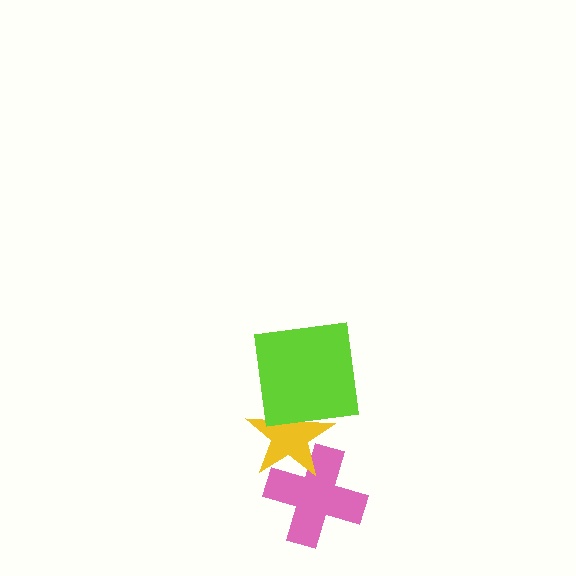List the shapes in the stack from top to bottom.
From top to bottom: the lime square, the yellow star, the pink cross.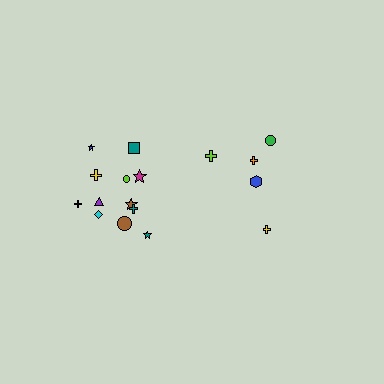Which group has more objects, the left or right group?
The left group.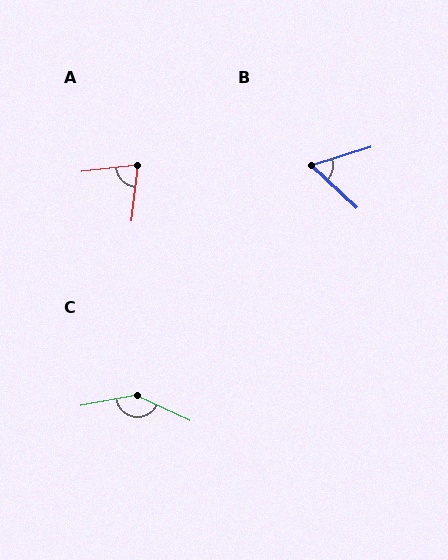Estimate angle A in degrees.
Approximately 76 degrees.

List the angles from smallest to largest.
B (60°), A (76°), C (144°).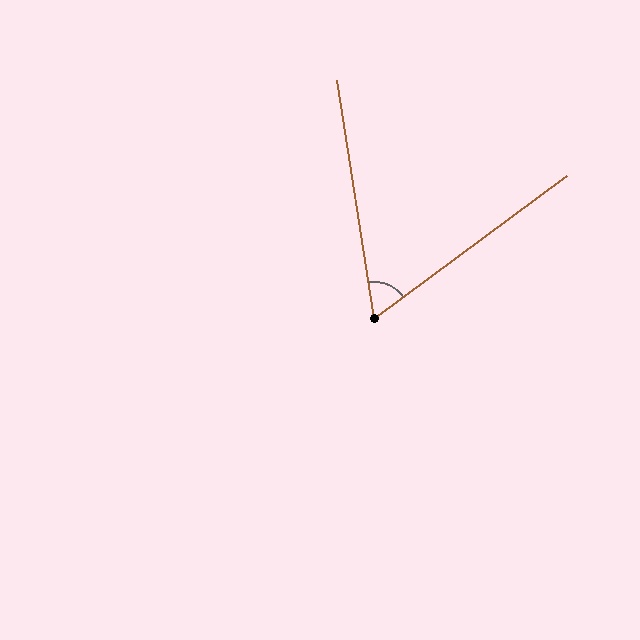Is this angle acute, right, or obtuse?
It is acute.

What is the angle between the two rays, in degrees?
Approximately 62 degrees.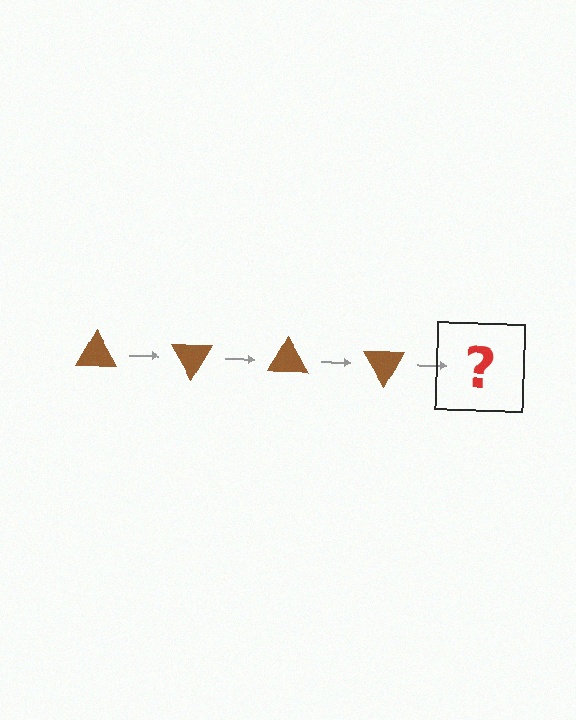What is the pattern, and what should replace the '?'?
The pattern is that the triangle rotates 60 degrees each step. The '?' should be a brown triangle rotated 240 degrees.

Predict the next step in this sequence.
The next step is a brown triangle rotated 240 degrees.